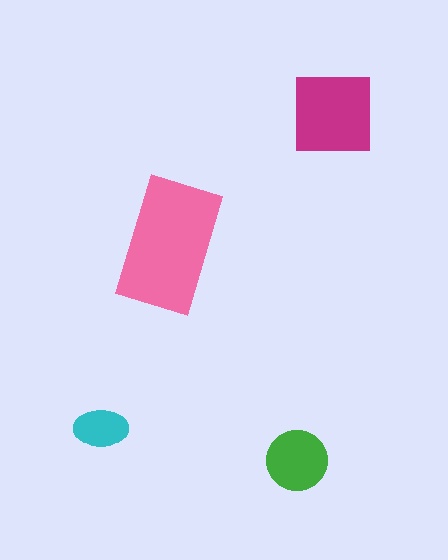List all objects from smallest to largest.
The cyan ellipse, the green circle, the magenta square, the pink rectangle.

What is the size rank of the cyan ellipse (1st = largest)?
4th.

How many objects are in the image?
There are 4 objects in the image.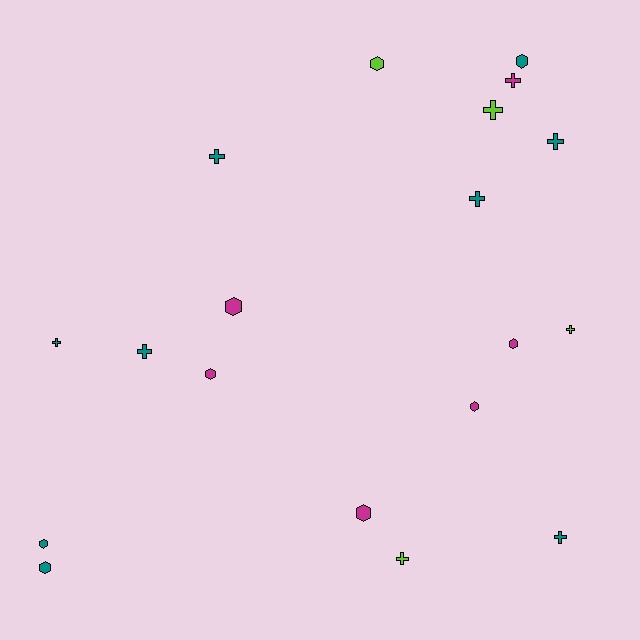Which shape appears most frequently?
Cross, with 10 objects.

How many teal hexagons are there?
There are 3 teal hexagons.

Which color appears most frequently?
Teal, with 9 objects.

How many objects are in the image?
There are 19 objects.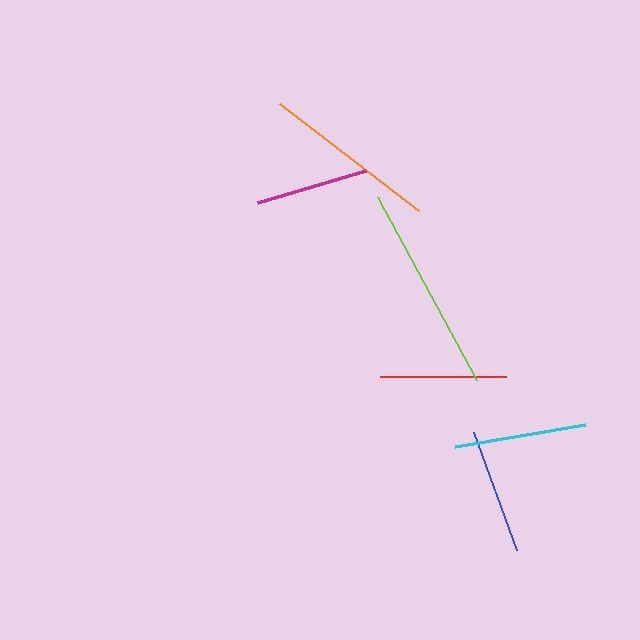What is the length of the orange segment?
The orange segment is approximately 176 pixels long.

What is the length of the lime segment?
The lime segment is approximately 209 pixels long.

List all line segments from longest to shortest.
From longest to shortest: lime, orange, cyan, blue, red, magenta.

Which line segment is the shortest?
The magenta line is the shortest at approximately 112 pixels.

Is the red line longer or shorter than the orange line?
The orange line is longer than the red line.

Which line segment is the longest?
The lime line is the longest at approximately 209 pixels.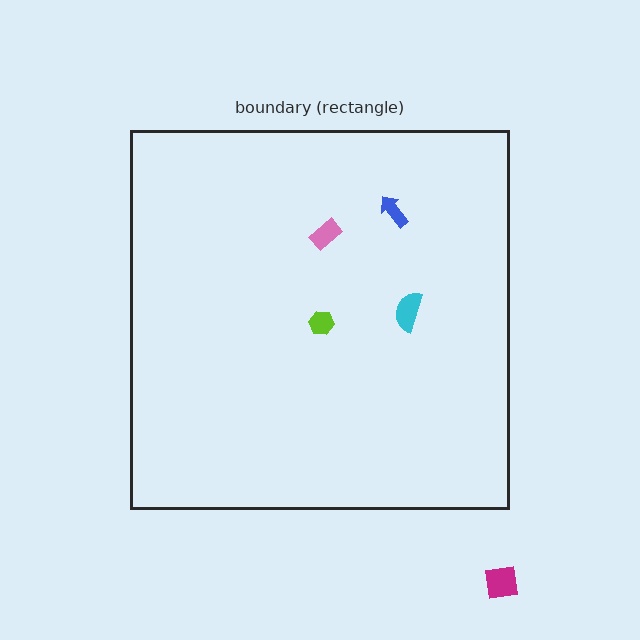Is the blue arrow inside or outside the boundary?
Inside.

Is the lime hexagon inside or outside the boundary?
Inside.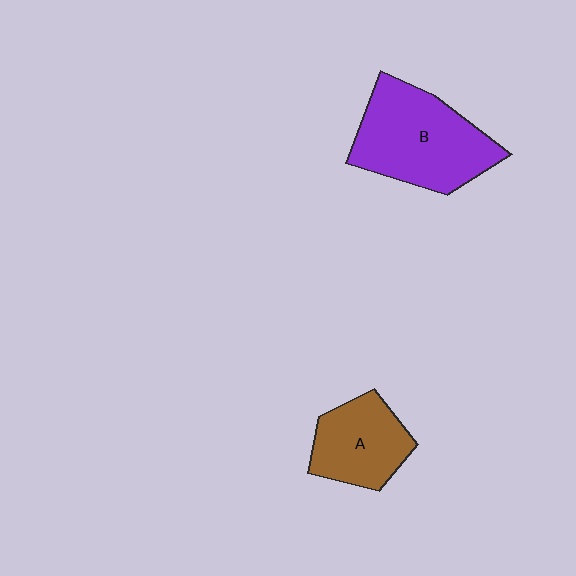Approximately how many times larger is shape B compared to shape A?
Approximately 1.6 times.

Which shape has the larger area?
Shape B (purple).